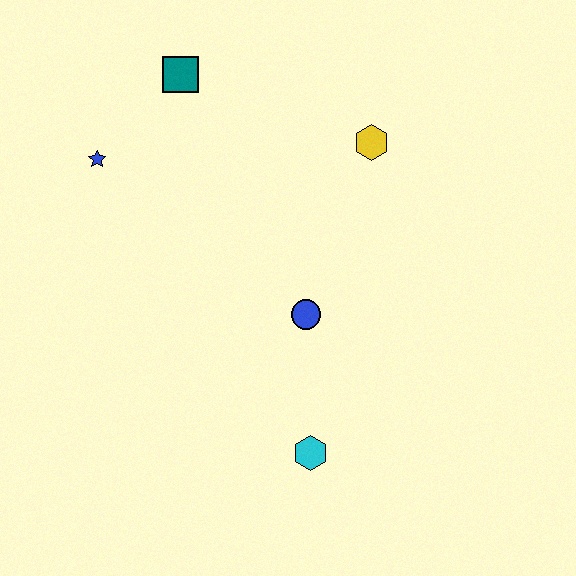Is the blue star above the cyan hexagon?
Yes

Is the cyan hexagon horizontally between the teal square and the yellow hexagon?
Yes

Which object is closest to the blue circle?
The cyan hexagon is closest to the blue circle.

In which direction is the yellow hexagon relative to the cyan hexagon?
The yellow hexagon is above the cyan hexagon.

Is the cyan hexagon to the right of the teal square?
Yes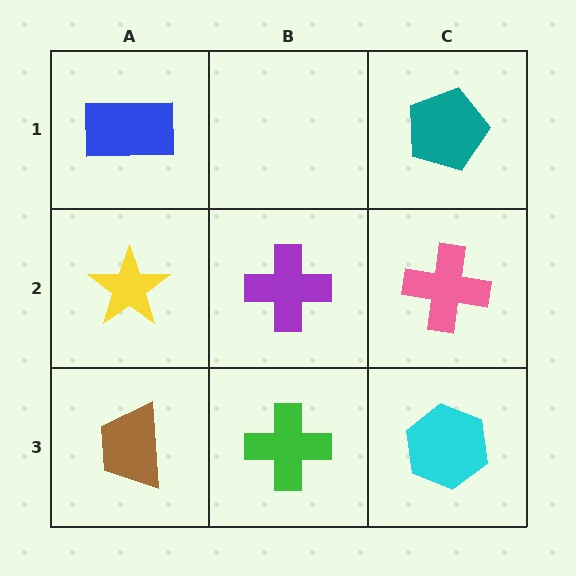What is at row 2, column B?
A purple cross.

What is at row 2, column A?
A yellow star.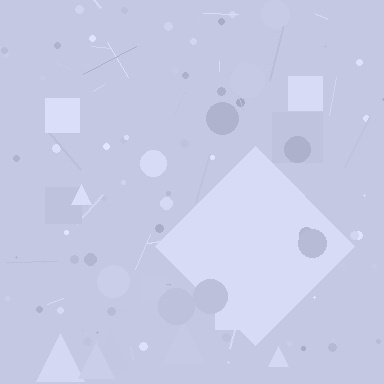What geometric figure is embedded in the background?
A diamond is embedded in the background.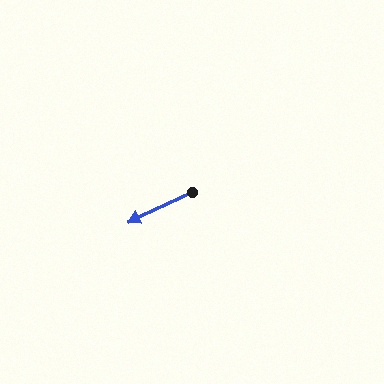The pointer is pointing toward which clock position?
Roughly 8 o'clock.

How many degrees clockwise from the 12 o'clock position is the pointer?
Approximately 245 degrees.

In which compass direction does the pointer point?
Southwest.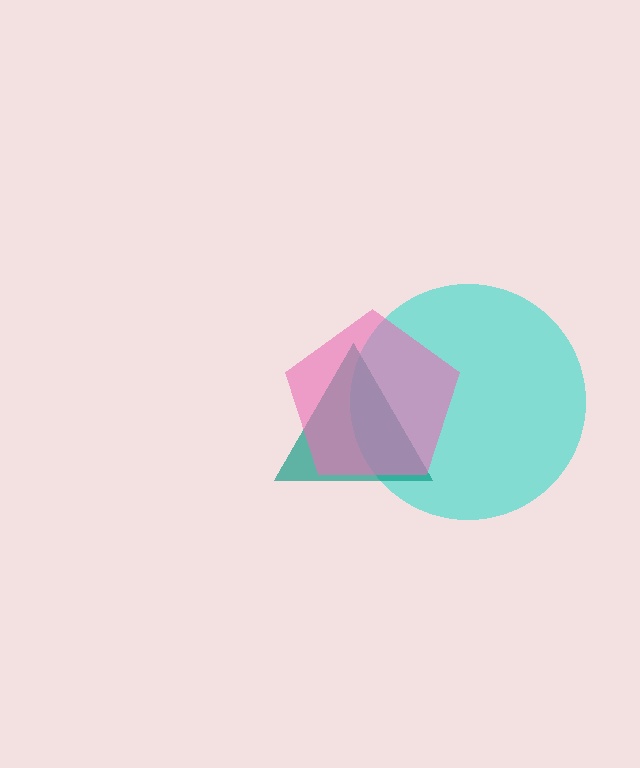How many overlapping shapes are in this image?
There are 3 overlapping shapes in the image.